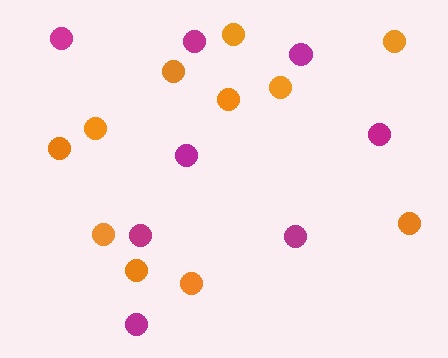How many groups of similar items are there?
There are 2 groups: one group of orange circles (11) and one group of magenta circles (8).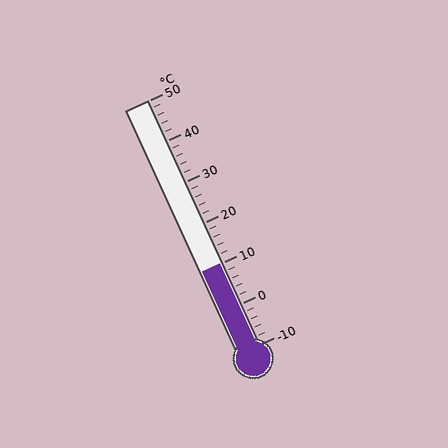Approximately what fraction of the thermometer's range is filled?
The thermometer is filled to approximately 35% of its range.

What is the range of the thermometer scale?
The thermometer scale ranges from -10°C to 50°C.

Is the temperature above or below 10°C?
The temperature is at 10°C.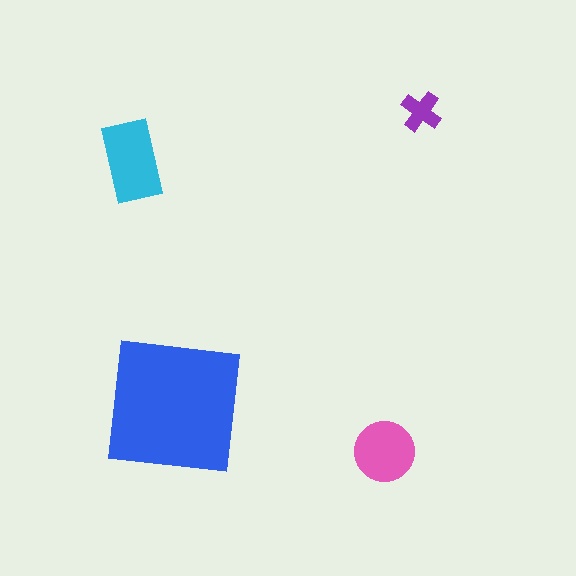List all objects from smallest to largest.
The purple cross, the pink circle, the cyan rectangle, the blue square.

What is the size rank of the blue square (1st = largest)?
1st.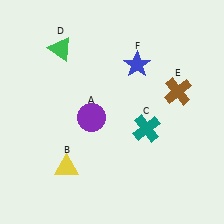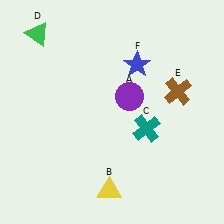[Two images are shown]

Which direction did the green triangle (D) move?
The green triangle (D) moved left.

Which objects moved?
The objects that moved are: the purple circle (A), the yellow triangle (B), the green triangle (D).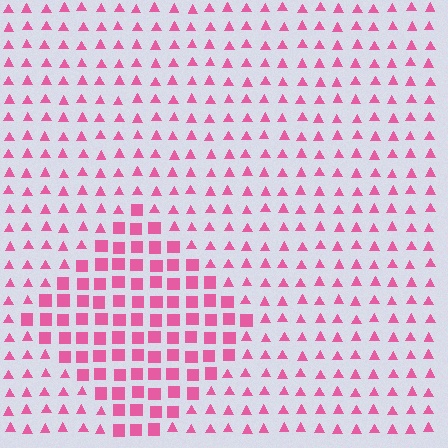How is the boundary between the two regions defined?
The boundary is defined by a change in element shape: squares inside vs. triangles outside. All elements share the same color and spacing.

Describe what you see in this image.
The image is filled with small pink elements arranged in a uniform grid. A diamond-shaped region contains squares, while the surrounding area contains triangles. The boundary is defined purely by the change in element shape.